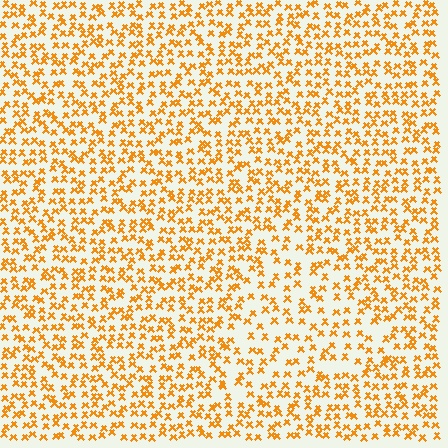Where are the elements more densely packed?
The elements are more densely packed outside the triangle boundary.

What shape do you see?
I see a triangle.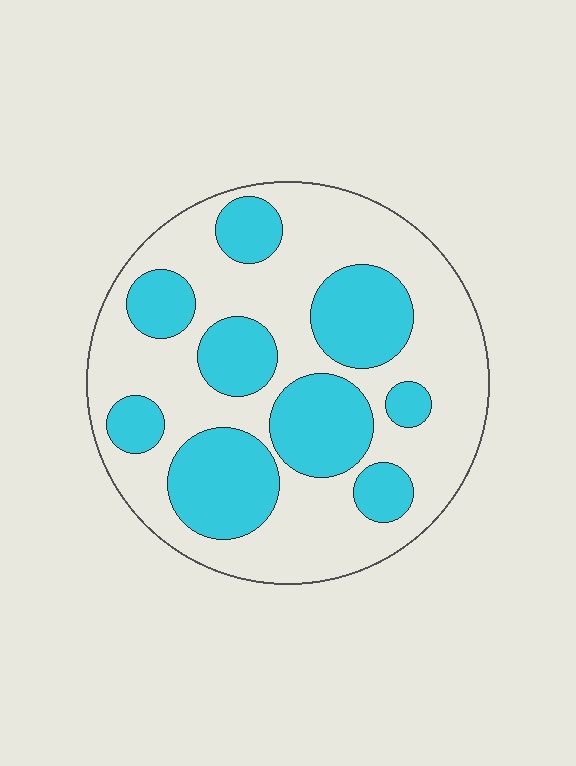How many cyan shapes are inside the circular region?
9.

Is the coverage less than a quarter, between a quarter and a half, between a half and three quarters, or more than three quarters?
Between a quarter and a half.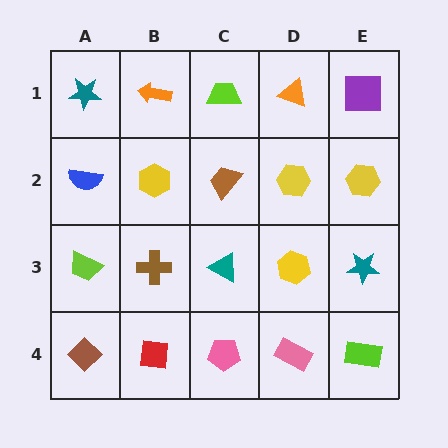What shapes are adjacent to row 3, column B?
A yellow hexagon (row 2, column B), a red square (row 4, column B), a lime trapezoid (row 3, column A), a teal triangle (row 3, column C).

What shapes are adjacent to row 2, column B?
An orange arrow (row 1, column B), a brown cross (row 3, column B), a blue semicircle (row 2, column A), a brown trapezoid (row 2, column C).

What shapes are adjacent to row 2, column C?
A lime trapezoid (row 1, column C), a teal triangle (row 3, column C), a yellow hexagon (row 2, column B), a yellow hexagon (row 2, column D).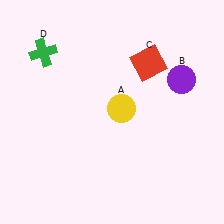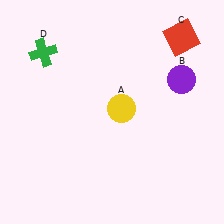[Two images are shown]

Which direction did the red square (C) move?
The red square (C) moved right.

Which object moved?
The red square (C) moved right.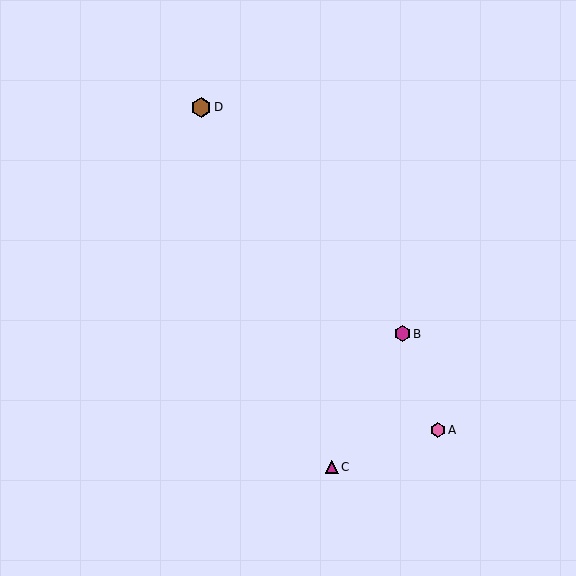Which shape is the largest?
The brown hexagon (labeled D) is the largest.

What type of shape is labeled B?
Shape B is a magenta hexagon.